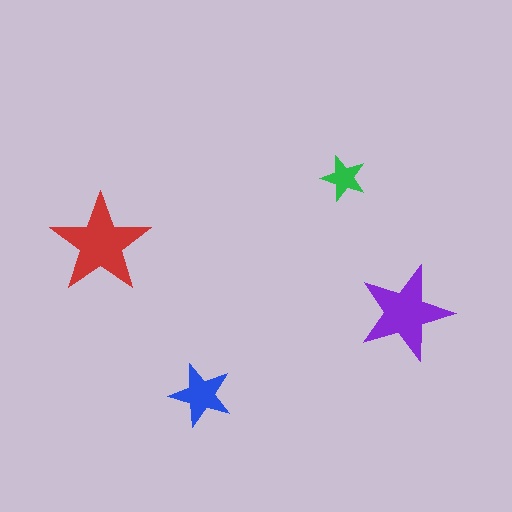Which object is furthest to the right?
The purple star is rightmost.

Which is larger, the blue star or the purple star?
The purple one.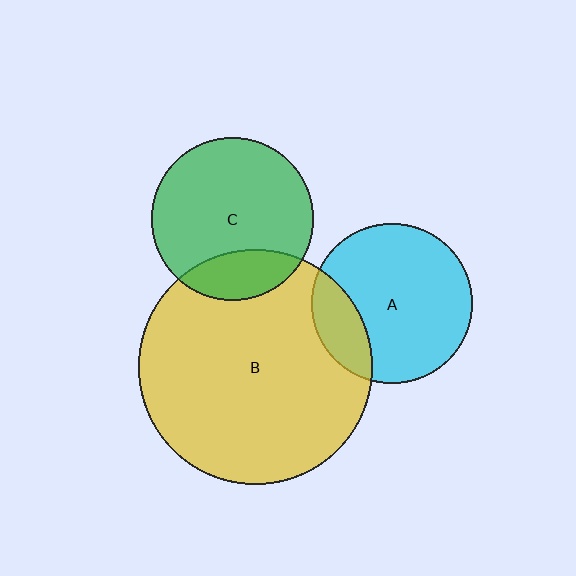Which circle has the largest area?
Circle B (yellow).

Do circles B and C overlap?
Yes.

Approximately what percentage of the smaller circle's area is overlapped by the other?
Approximately 20%.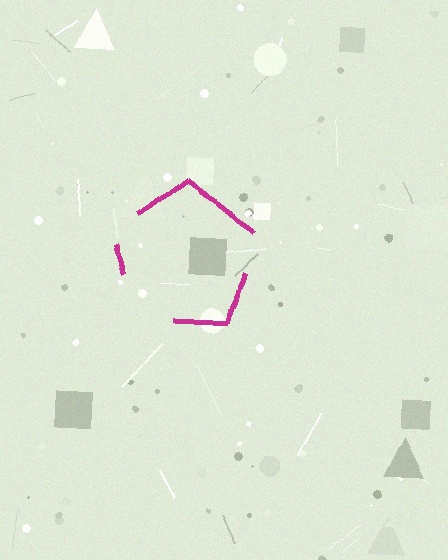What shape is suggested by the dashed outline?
The dashed outline suggests a pentagon.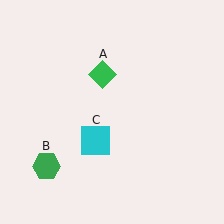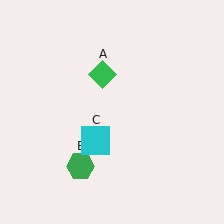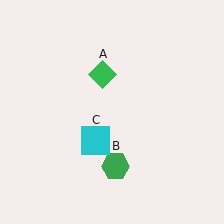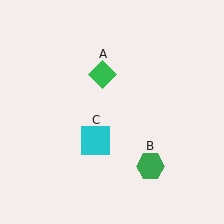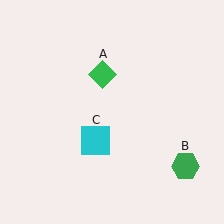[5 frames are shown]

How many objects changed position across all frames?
1 object changed position: green hexagon (object B).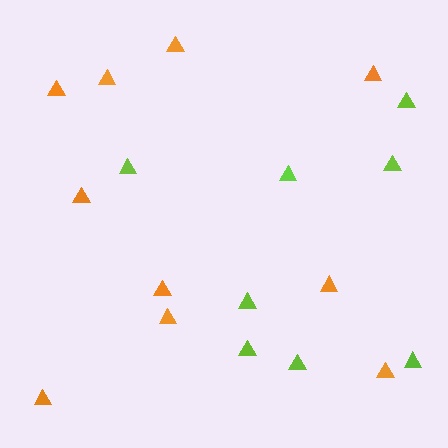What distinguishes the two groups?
There are 2 groups: one group of lime triangles (8) and one group of orange triangles (10).